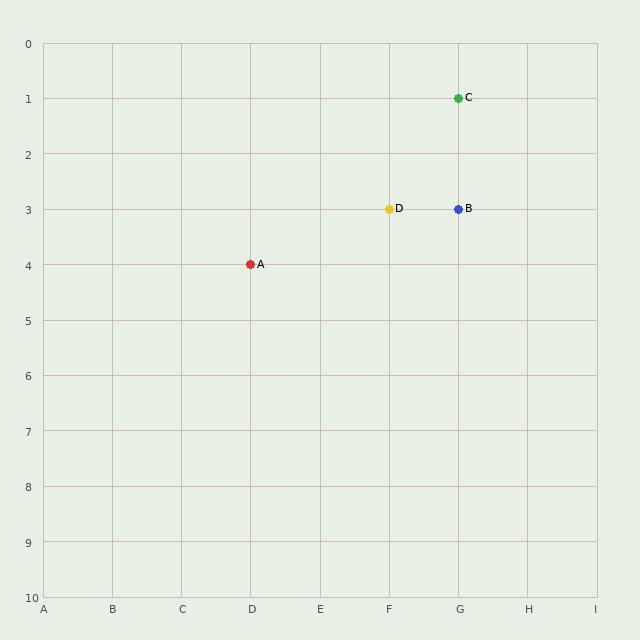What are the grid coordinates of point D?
Point D is at grid coordinates (F, 3).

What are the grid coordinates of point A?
Point A is at grid coordinates (D, 4).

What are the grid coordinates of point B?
Point B is at grid coordinates (G, 3).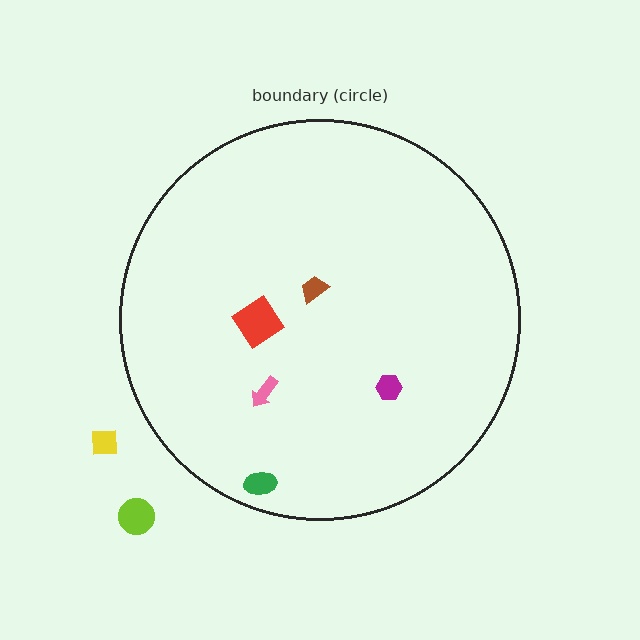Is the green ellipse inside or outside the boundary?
Inside.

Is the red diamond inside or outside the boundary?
Inside.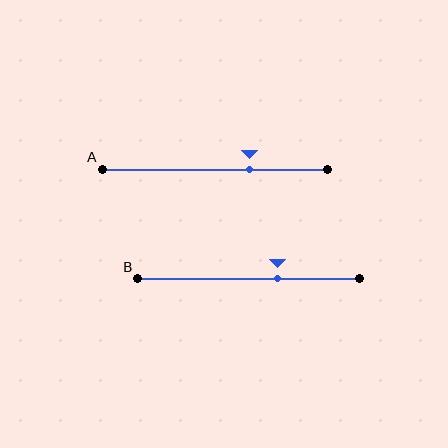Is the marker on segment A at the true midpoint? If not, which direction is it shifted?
No, the marker on segment A is shifted to the right by about 16% of the segment length.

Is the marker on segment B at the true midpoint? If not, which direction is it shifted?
No, the marker on segment B is shifted to the right by about 13% of the segment length.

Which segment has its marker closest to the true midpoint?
Segment B has its marker closest to the true midpoint.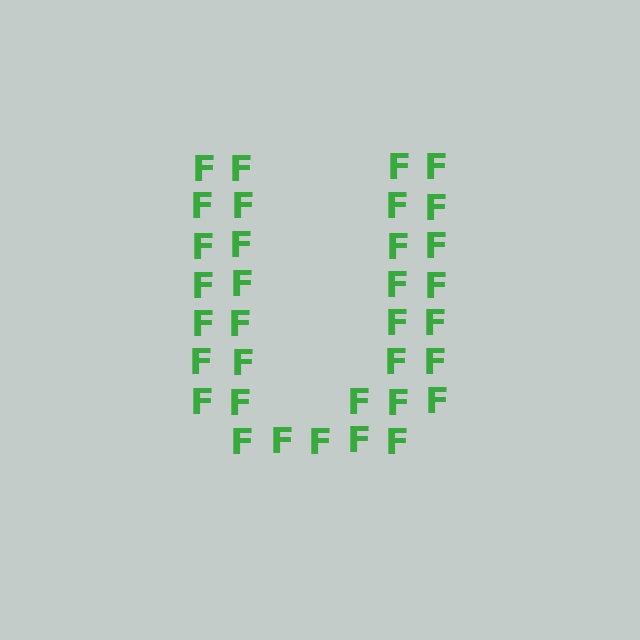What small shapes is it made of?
It is made of small letter F's.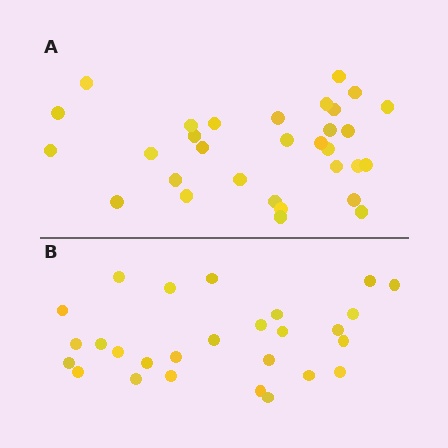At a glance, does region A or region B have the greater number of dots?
Region A (the top region) has more dots.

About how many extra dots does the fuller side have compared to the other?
Region A has about 4 more dots than region B.